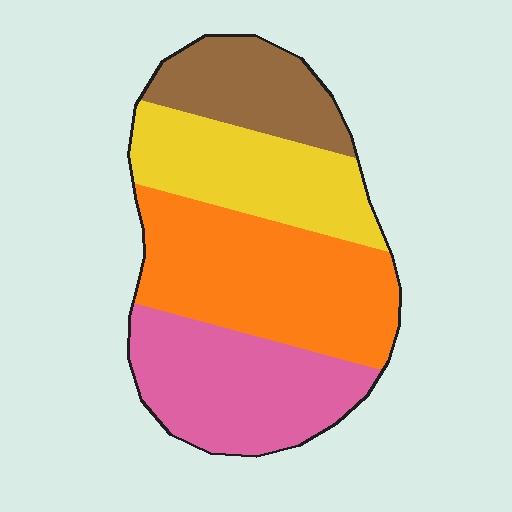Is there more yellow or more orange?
Orange.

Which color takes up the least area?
Brown, at roughly 15%.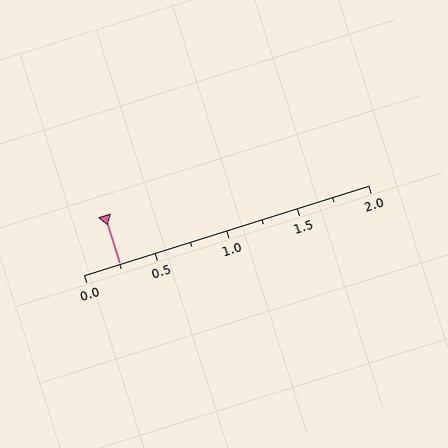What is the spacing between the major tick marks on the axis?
The major ticks are spaced 0.5 apart.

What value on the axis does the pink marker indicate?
The marker indicates approximately 0.25.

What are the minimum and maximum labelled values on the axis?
The axis runs from 0.0 to 2.0.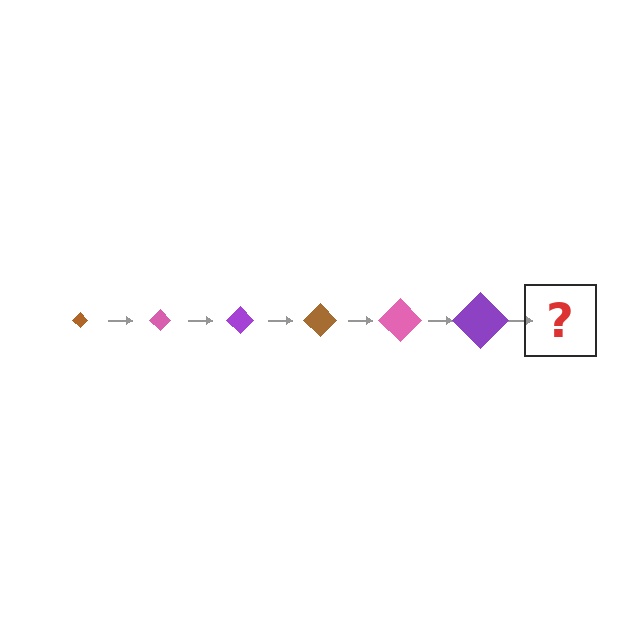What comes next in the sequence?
The next element should be a brown diamond, larger than the previous one.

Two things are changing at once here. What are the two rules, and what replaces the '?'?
The two rules are that the diamond grows larger each step and the color cycles through brown, pink, and purple. The '?' should be a brown diamond, larger than the previous one.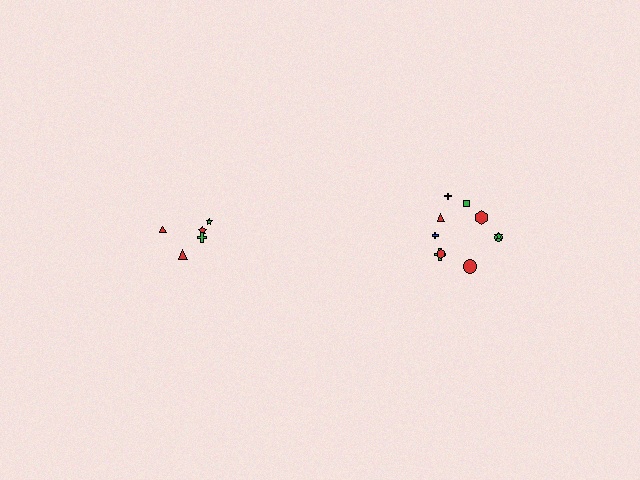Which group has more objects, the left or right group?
The right group.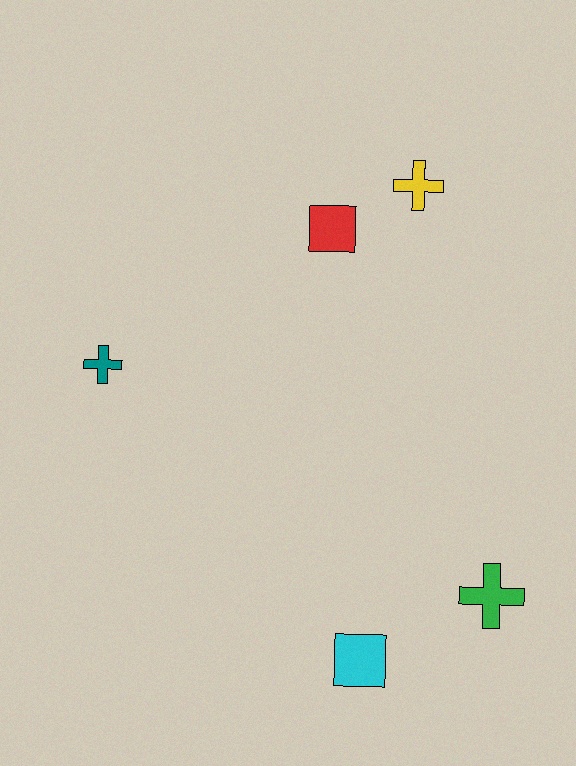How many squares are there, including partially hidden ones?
There are 2 squares.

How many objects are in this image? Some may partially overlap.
There are 5 objects.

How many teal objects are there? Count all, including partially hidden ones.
There is 1 teal object.